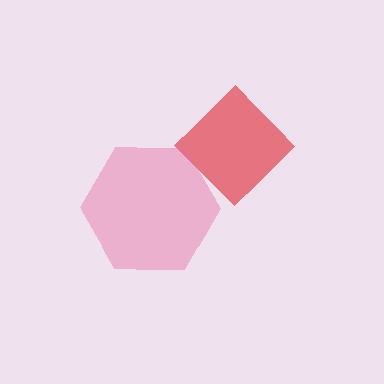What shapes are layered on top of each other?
The layered shapes are: a red diamond, a pink hexagon.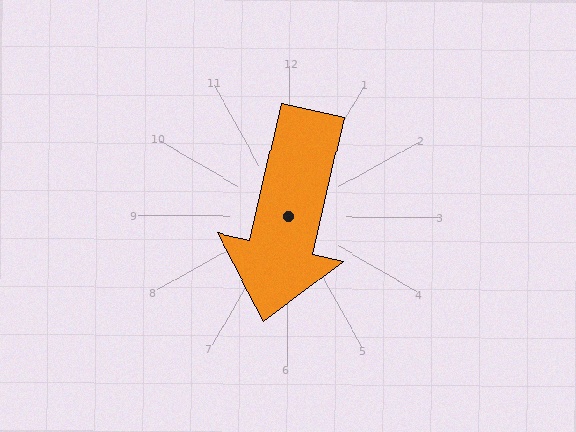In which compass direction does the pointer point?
South.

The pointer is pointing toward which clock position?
Roughly 6 o'clock.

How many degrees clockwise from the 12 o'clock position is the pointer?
Approximately 193 degrees.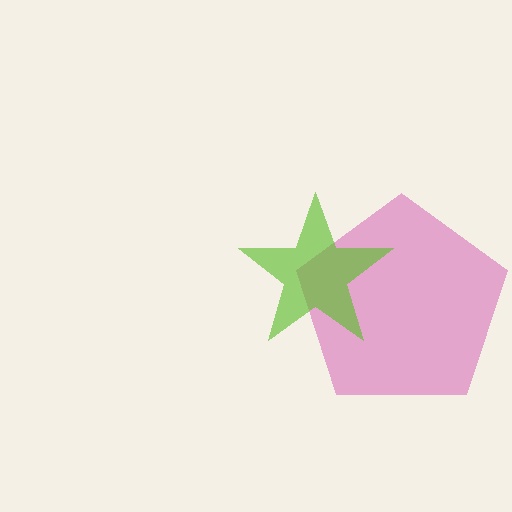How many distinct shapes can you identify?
There are 2 distinct shapes: a magenta pentagon, a lime star.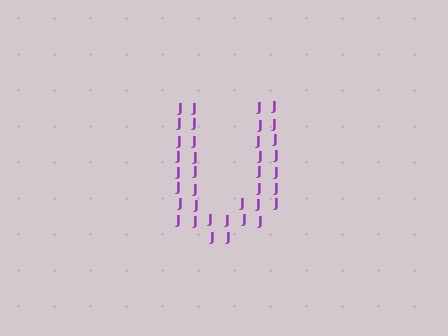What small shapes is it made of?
It is made of small letter J's.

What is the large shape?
The large shape is the letter U.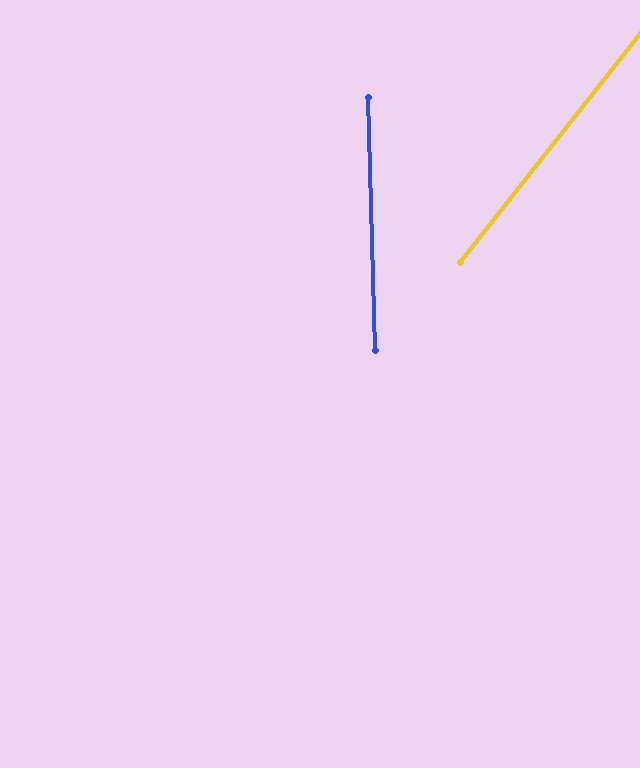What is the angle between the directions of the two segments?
Approximately 40 degrees.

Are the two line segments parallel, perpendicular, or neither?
Neither parallel nor perpendicular — they differ by about 40°.